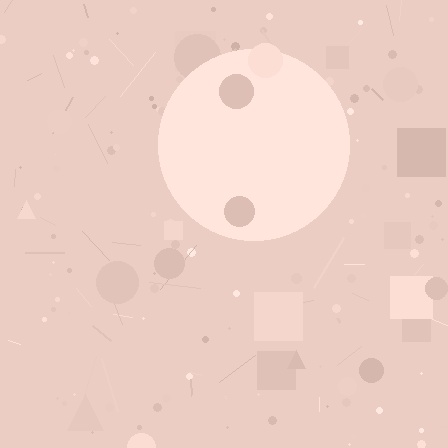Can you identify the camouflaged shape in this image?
The camouflaged shape is a circle.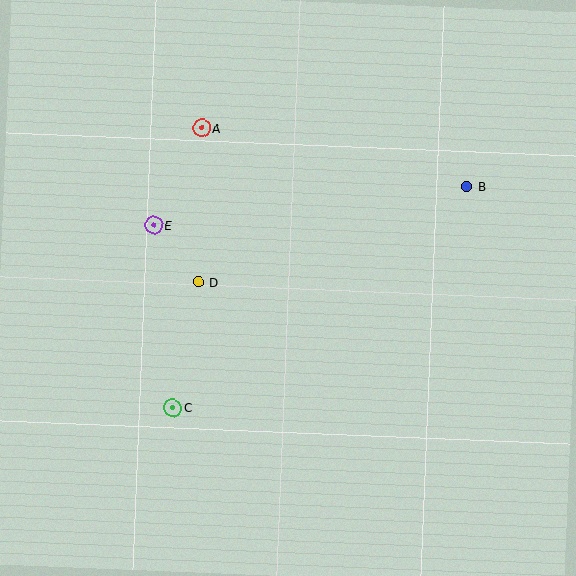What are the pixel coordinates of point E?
Point E is at (154, 225).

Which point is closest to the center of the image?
Point D at (198, 282) is closest to the center.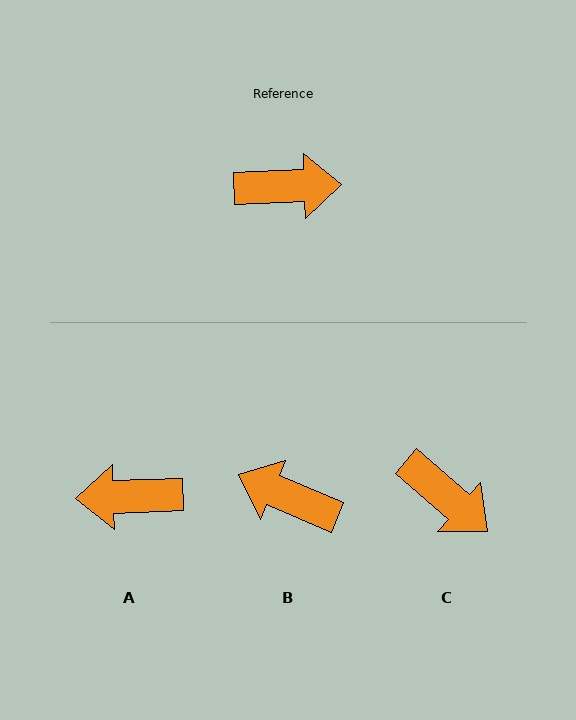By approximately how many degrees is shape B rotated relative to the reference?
Approximately 155 degrees counter-clockwise.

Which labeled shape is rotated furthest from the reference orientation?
A, about 180 degrees away.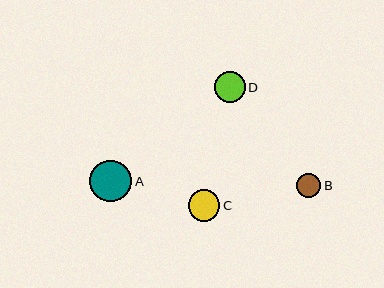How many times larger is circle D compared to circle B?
Circle D is approximately 1.3 times the size of circle B.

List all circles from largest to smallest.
From largest to smallest: A, C, D, B.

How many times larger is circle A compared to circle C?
Circle A is approximately 1.3 times the size of circle C.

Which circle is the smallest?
Circle B is the smallest with a size of approximately 24 pixels.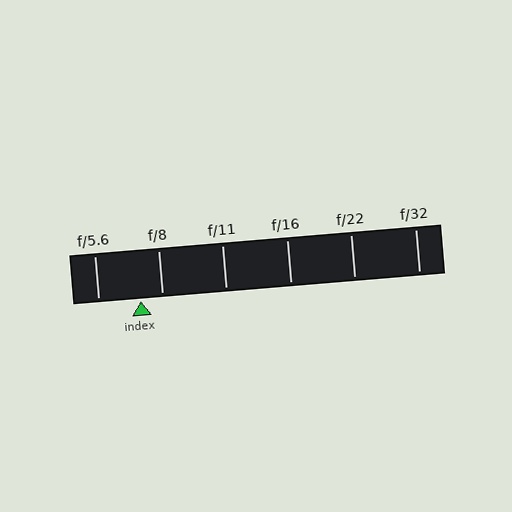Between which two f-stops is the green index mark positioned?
The index mark is between f/5.6 and f/8.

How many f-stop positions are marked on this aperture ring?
There are 6 f-stop positions marked.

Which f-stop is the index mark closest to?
The index mark is closest to f/8.